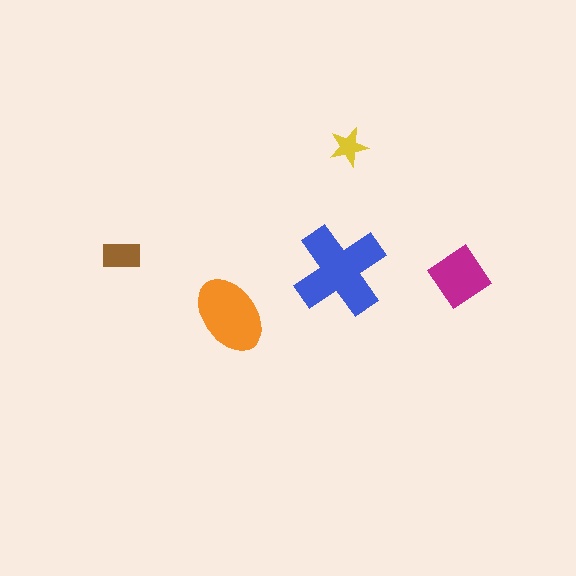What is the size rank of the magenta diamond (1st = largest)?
3rd.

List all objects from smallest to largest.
The yellow star, the brown rectangle, the magenta diamond, the orange ellipse, the blue cross.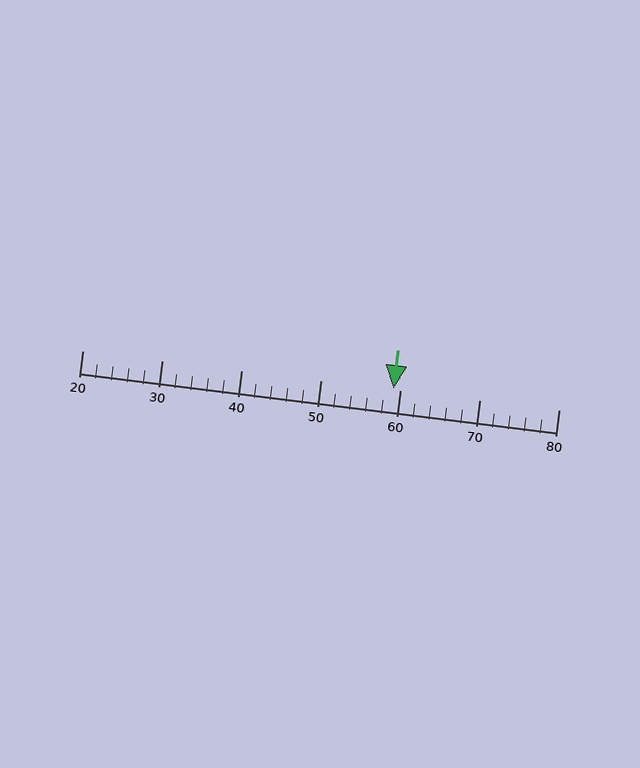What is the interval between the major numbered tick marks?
The major tick marks are spaced 10 units apart.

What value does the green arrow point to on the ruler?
The green arrow points to approximately 59.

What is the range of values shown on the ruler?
The ruler shows values from 20 to 80.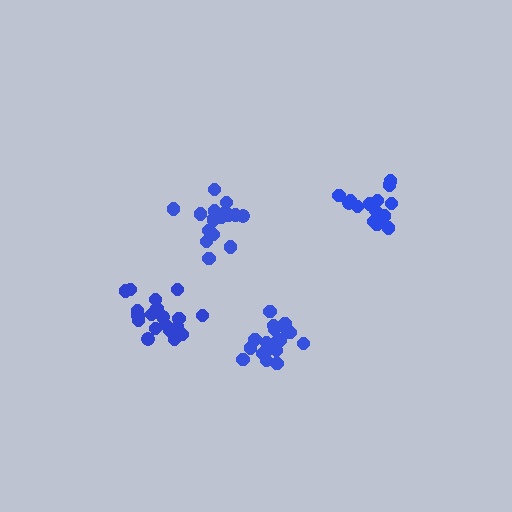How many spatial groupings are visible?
There are 4 spatial groupings.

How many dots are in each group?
Group 1: 15 dots, Group 2: 21 dots, Group 3: 17 dots, Group 4: 20 dots (73 total).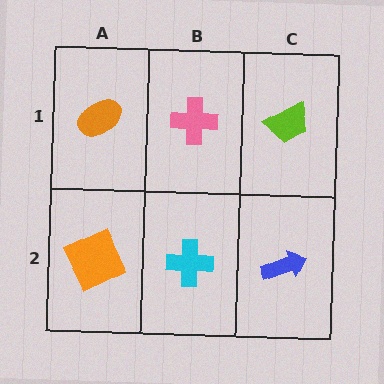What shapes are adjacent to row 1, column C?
A blue arrow (row 2, column C), a pink cross (row 1, column B).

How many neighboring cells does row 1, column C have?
2.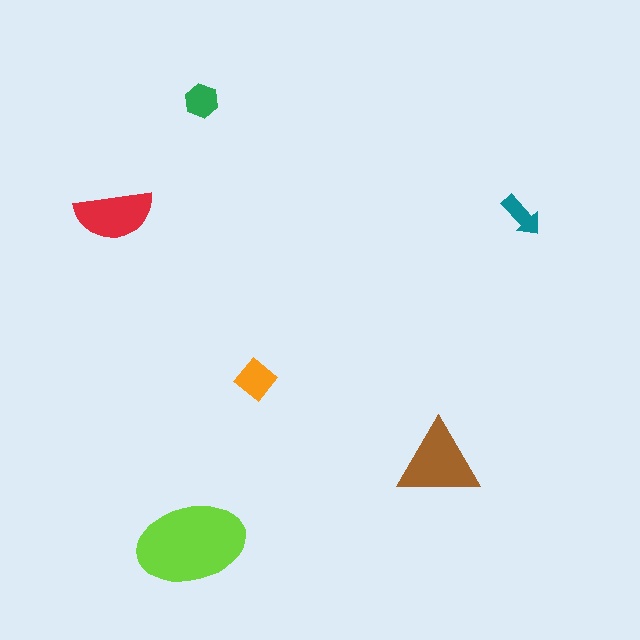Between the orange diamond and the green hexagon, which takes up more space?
The orange diamond.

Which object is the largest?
The lime ellipse.